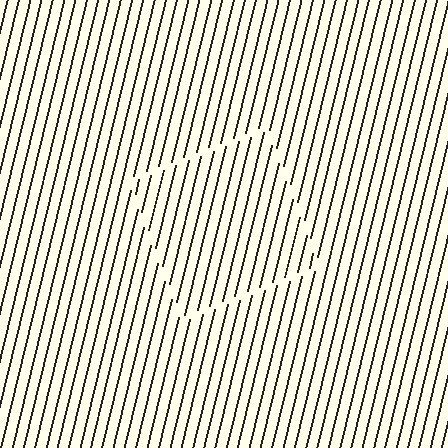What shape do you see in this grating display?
An illusory square. The interior of the shape contains the same grating, shifted by half a period — the contour is defined by the phase discontinuity where line-ends from the inner and outer gratings abut.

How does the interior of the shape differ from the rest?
The interior of the shape contains the same grating, shifted by half a period — the contour is defined by the phase discontinuity where line-ends from the inner and outer gratings abut.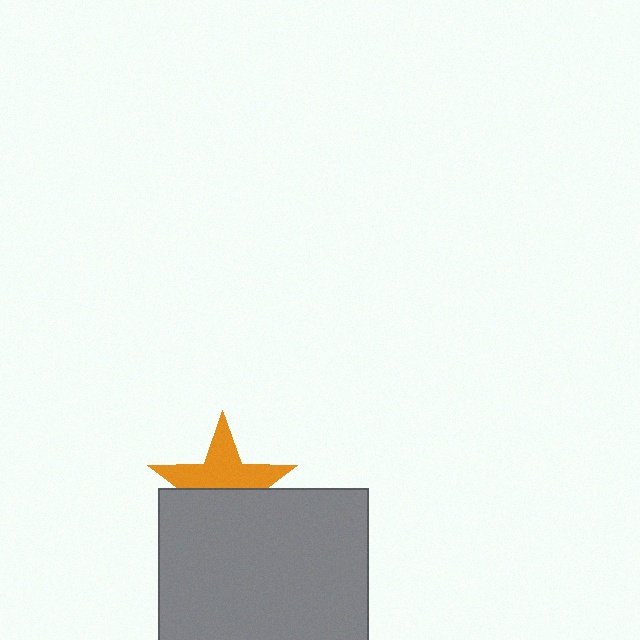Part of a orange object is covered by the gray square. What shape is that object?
It is a star.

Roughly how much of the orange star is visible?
About half of it is visible (roughly 52%).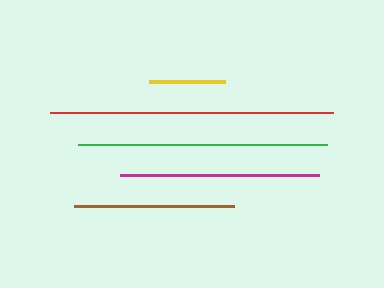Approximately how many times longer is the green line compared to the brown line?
The green line is approximately 1.6 times the length of the brown line.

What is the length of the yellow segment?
The yellow segment is approximately 75 pixels long.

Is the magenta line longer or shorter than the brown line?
The magenta line is longer than the brown line.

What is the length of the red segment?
The red segment is approximately 284 pixels long.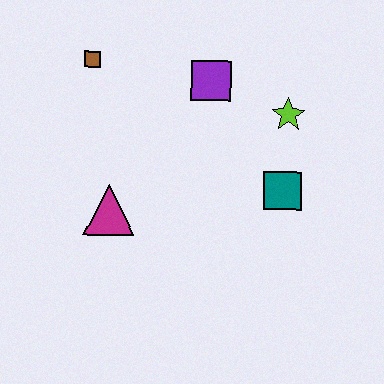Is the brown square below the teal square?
No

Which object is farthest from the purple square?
The magenta triangle is farthest from the purple square.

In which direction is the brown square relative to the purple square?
The brown square is to the left of the purple square.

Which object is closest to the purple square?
The lime star is closest to the purple square.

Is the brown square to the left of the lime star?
Yes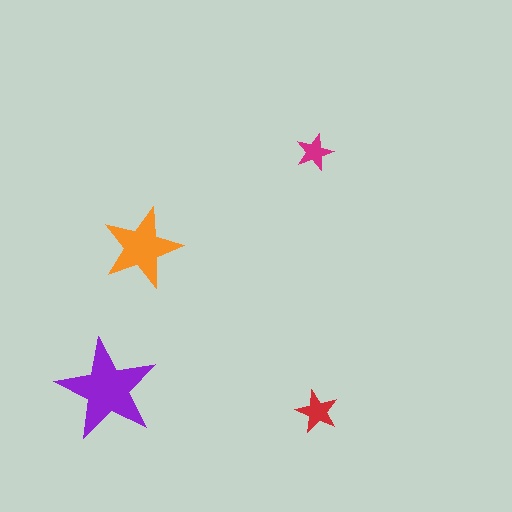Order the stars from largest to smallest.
the purple one, the orange one, the red one, the magenta one.